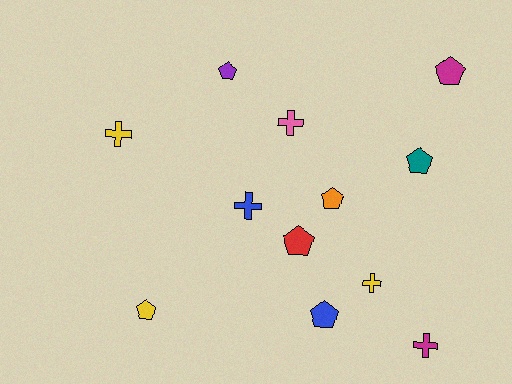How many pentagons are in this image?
There are 7 pentagons.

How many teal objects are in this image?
There is 1 teal object.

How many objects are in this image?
There are 12 objects.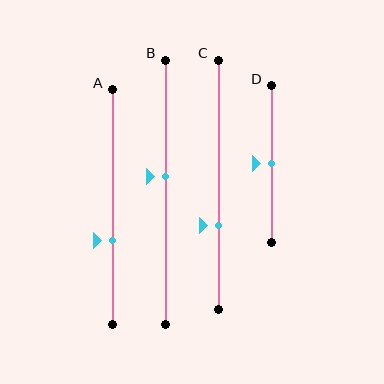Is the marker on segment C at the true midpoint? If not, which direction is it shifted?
No, the marker on segment C is shifted downward by about 16% of the segment length.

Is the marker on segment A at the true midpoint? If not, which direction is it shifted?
No, the marker on segment A is shifted downward by about 14% of the segment length.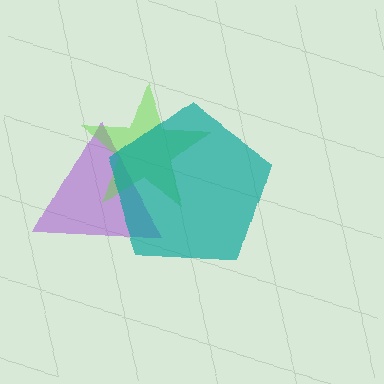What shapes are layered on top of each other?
The layered shapes are: a purple triangle, a lime star, a teal pentagon.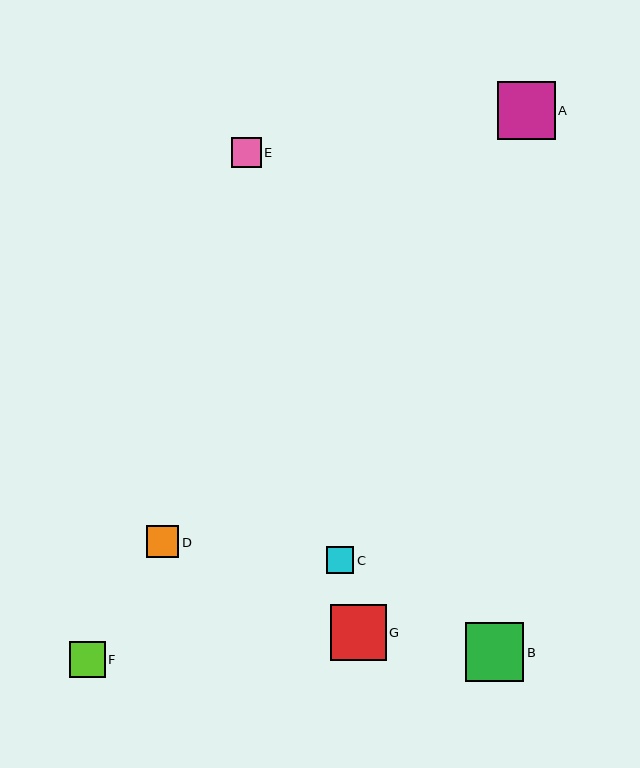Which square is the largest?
Square B is the largest with a size of approximately 58 pixels.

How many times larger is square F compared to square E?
Square F is approximately 1.2 times the size of square E.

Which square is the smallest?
Square C is the smallest with a size of approximately 27 pixels.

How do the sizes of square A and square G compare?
Square A and square G are approximately the same size.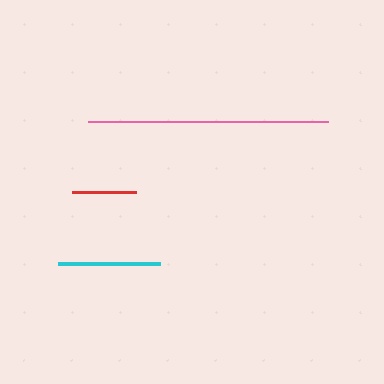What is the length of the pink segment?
The pink segment is approximately 241 pixels long.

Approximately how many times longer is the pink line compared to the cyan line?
The pink line is approximately 2.4 times the length of the cyan line.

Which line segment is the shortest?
The red line is the shortest at approximately 64 pixels.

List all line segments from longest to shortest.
From longest to shortest: pink, cyan, red.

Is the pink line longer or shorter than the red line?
The pink line is longer than the red line.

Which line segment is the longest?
The pink line is the longest at approximately 241 pixels.